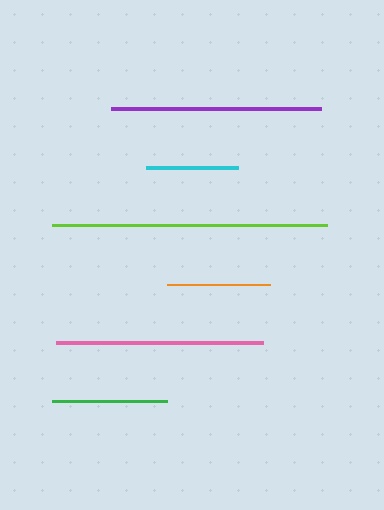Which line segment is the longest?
The lime line is the longest at approximately 275 pixels.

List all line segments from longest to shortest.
From longest to shortest: lime, purple, pink, green, orange, cyan.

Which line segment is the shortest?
The cyan line is the shortest at approximately 92 pixels.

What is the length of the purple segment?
The purple segment is approximately 210 pixels long.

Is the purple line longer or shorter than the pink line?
The purple line is longer than the pink line.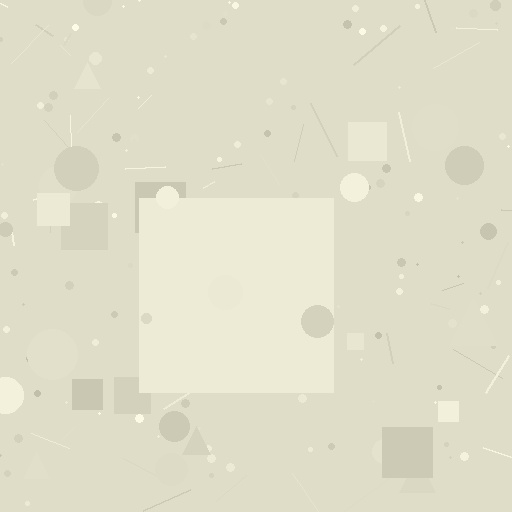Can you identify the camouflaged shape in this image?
The camouflaged shape is a square.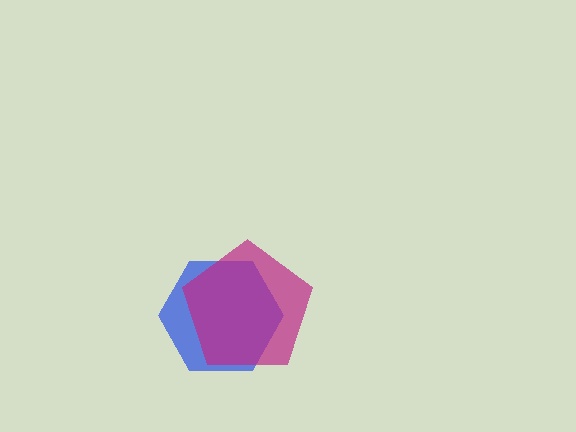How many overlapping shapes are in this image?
There are 2 overlapping shapes in the image.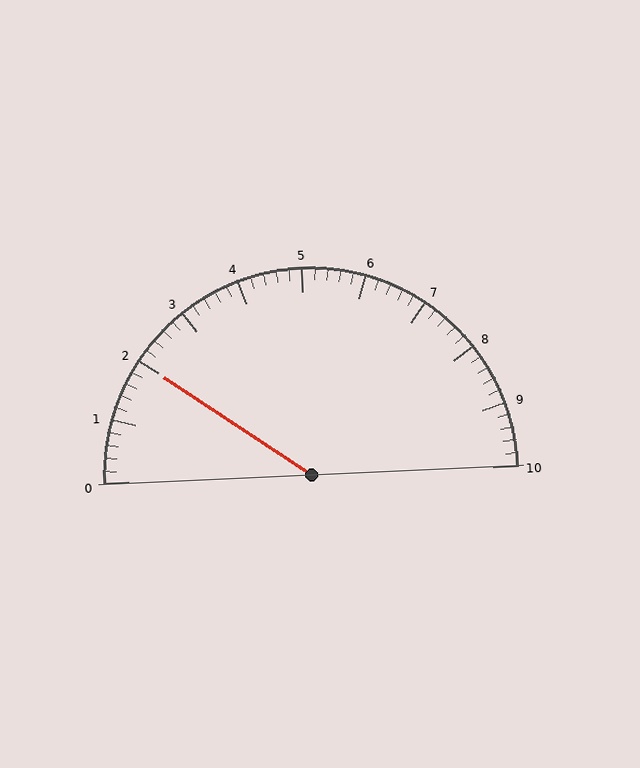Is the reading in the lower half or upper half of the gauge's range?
The reading is in the lower half of the range (0 to 10).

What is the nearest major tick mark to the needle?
The nearest major tick mark is 2.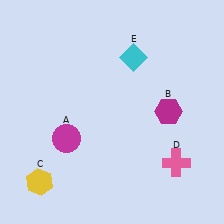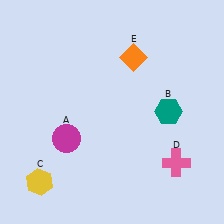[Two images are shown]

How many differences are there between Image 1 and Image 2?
There are 2 differences between the two images.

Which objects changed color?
B changed from magenta to teal. E changed from cyan to orange.